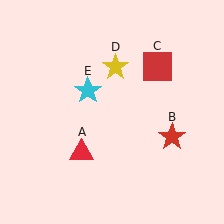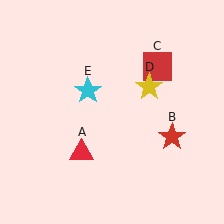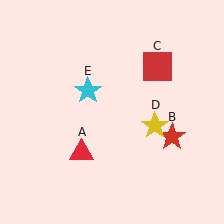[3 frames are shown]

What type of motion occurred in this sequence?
The yellow star (object D) rotated clockwise around the center of the scene.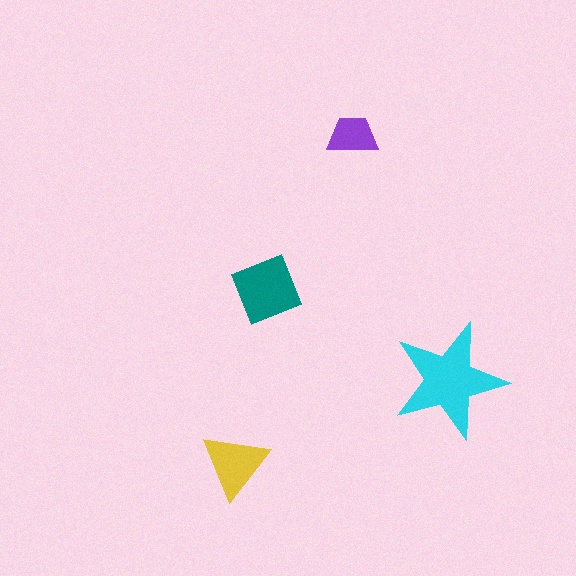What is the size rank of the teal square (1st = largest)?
2nd.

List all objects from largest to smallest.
The cyan star, the teal square, the yellow triangle, the purple trapezoid.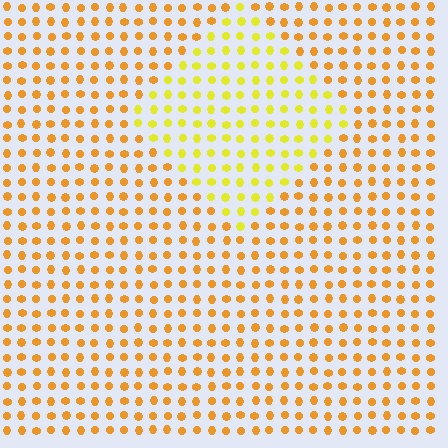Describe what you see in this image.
The image is filled with small orange elements in a uniform arrangement. A diamond-shaped region is visible where the elements are tinted to a slightly different hue, forming a subtle color boundary.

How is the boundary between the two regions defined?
The boundary is defined purely by a slight shift in hue (about 29 degrees). Spacing, size, and orientation are identical on both sides.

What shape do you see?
I see a diamond.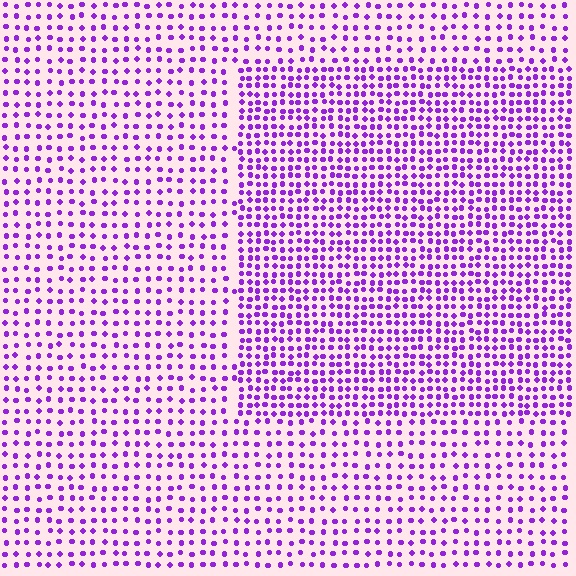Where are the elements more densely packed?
The elements are more densely packed inside the rectangle boundary.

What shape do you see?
I see a rectangle.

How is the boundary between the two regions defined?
The boundary is defined by a change in element density (approximately 1.8x ratio). All elements are the same color, size, and shape.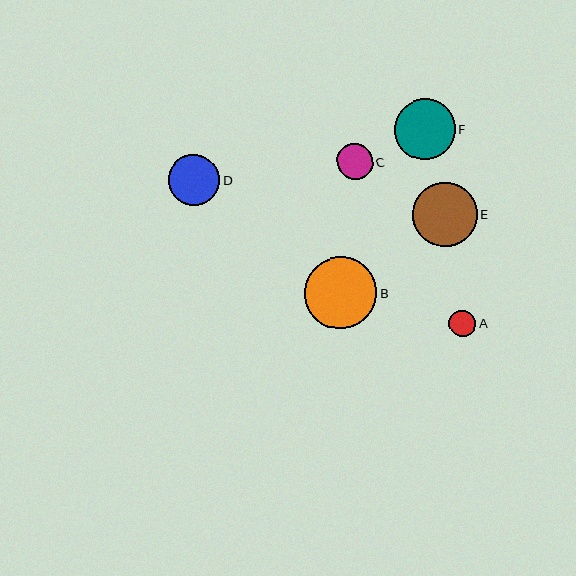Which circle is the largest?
Circle B is the largest with a size of approximately 72 pixels.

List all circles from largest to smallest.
From largest to smallest: B, E, F, D, C, A.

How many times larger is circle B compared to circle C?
Circle B is approximately 2.0 times the size of circle C.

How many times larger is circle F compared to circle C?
Circle F is approximately 1.7 times the size of circle C.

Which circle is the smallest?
Circle A is the smallest with a size of approximately 27 pixels.